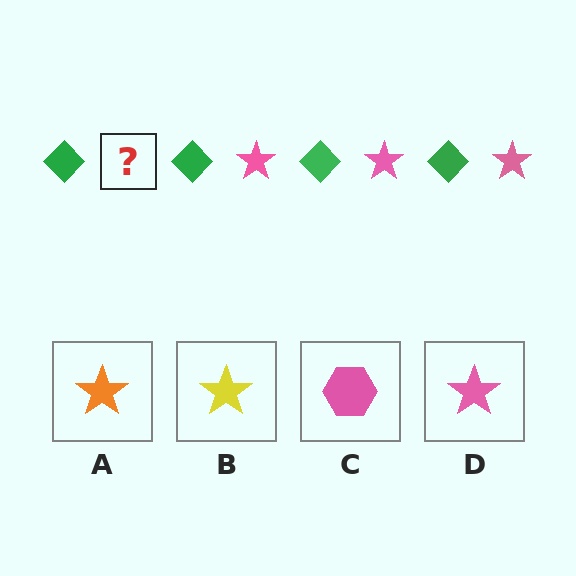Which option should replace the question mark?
Option D.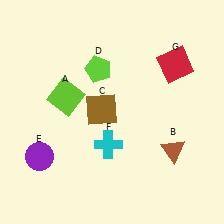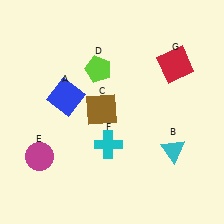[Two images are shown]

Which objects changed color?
A changed from lime to blue. B changed from brown to cyan. E changed from purple to magenta.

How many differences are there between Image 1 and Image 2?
There are 3 differences between the two images.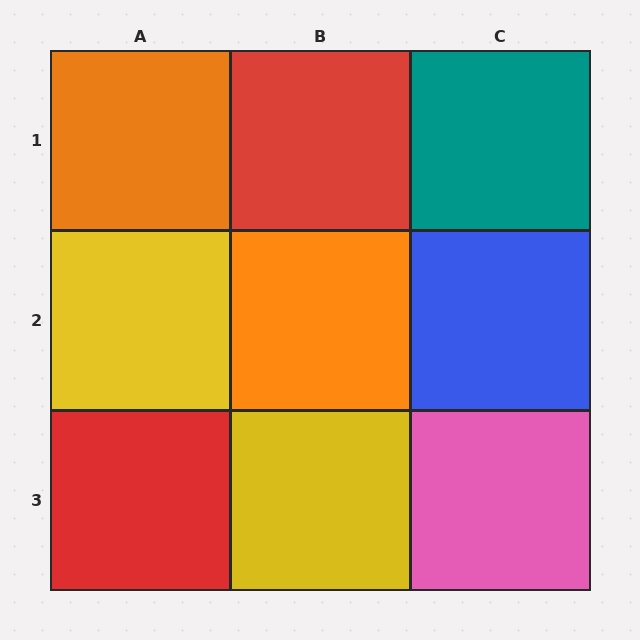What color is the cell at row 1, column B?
Red.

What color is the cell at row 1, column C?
Teal.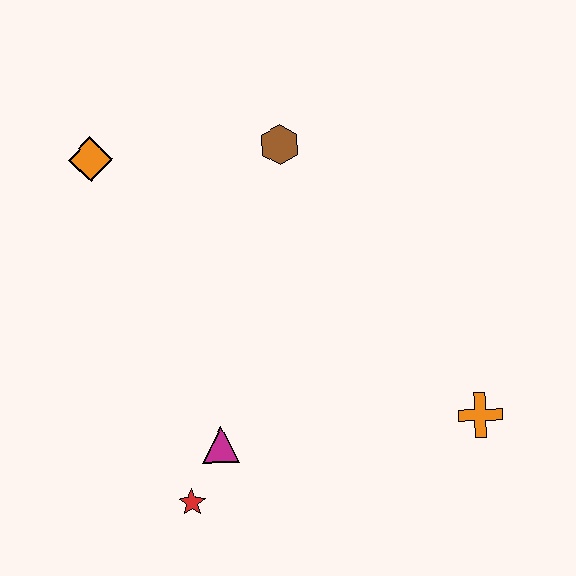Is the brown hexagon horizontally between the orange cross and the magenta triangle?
Yes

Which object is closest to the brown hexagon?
The orange diamond is closest to the brown hexagon.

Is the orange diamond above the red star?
Yes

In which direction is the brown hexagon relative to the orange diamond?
The brown hexagon is to the right of the orange diamond.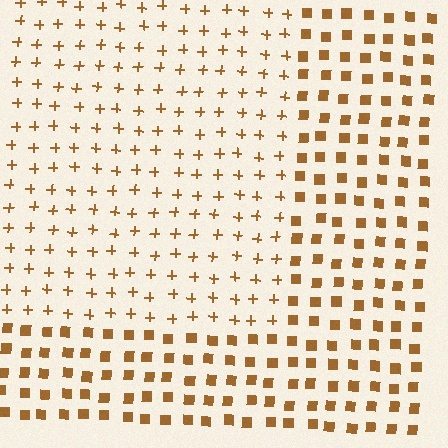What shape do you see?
I see a rectangle.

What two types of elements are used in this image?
The image uses plus signs inside the rectangle region and squares outside it.